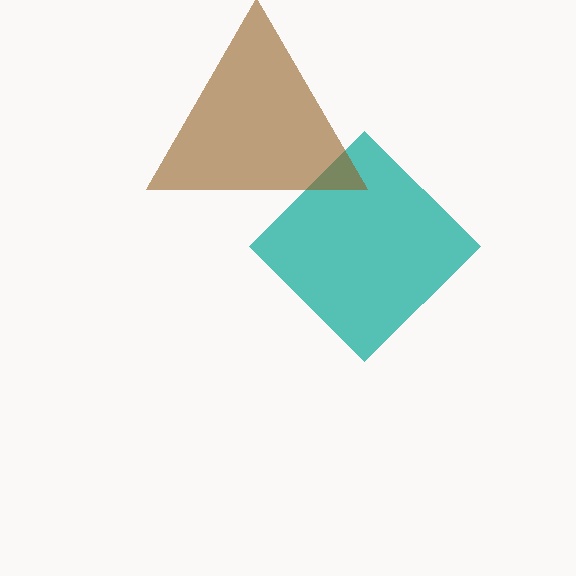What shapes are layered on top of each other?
The layered shapes are: a teal diamond, a brown triangle.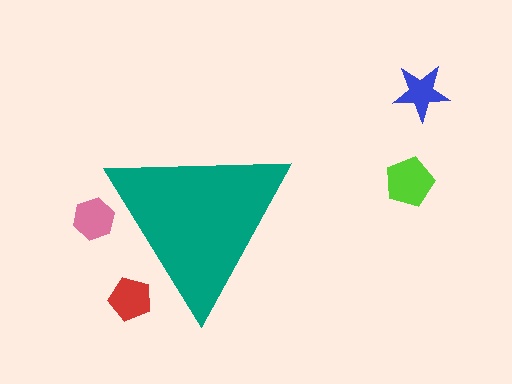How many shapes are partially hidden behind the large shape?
2 shapes are partially hidden.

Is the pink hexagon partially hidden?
Yes, the pink hexagon is partially hidden behind the teal triangle.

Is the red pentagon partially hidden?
Yes, the red pentagon is partially hidden behind the teal triangle.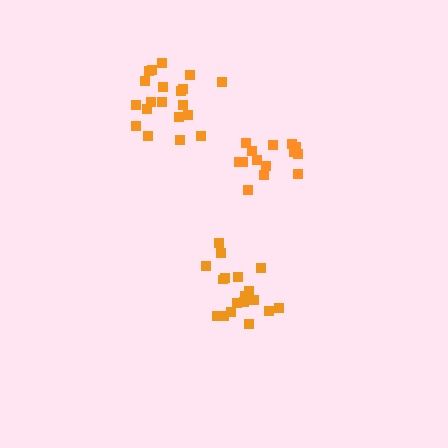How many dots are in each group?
Group 1: 18 dots, Group 2: 14 dots, Group 3: 20 dots (52 total).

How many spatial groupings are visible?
There are 3 spatial groupings.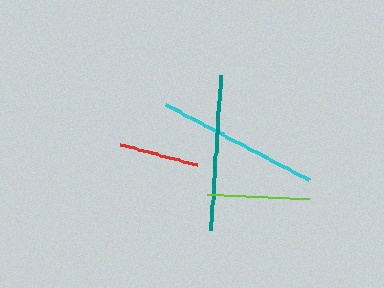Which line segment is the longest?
The cyan line is the longest at approximately 162 pixels.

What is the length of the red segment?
The red segment is approximately 80 pixels long.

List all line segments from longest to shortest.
From longest to shortest: cyan, teal, lime, red.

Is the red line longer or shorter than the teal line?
The teal line is longer than the red line.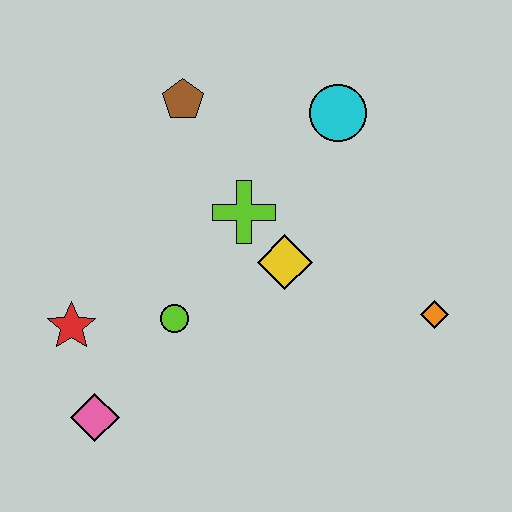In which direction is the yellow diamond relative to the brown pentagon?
The yellow diamond is below the brown pentagon.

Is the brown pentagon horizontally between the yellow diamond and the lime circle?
Yes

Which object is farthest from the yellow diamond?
The pink diamond is farthest from the yellow diamond.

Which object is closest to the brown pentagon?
The lime cross is closest to the brown pentagon.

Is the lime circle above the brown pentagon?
No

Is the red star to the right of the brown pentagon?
No